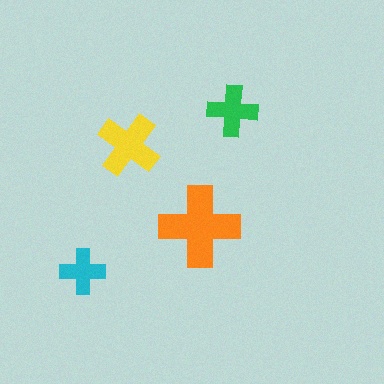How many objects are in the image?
There are 4 objects in the image.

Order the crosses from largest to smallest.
the orange one, the yellow one, the green one, the cyan one.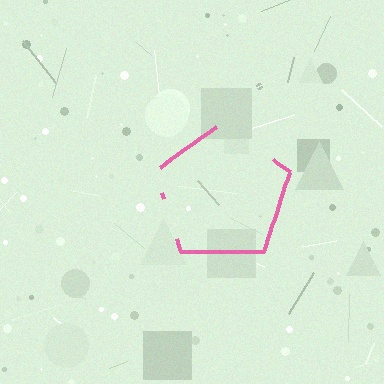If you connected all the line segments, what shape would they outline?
They would outline a pentagon.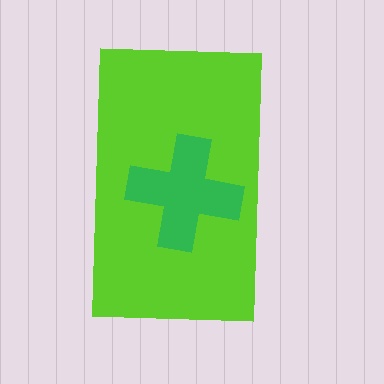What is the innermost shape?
The green cross.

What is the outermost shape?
The lime rectangle.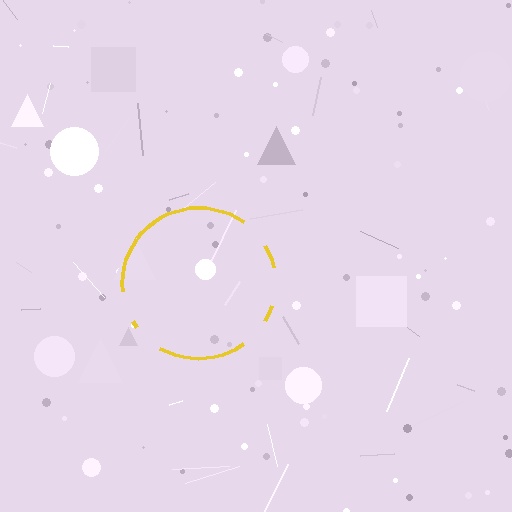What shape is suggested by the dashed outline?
The dashed outline suggests a circle.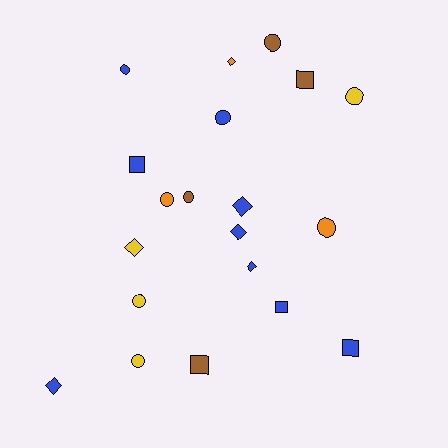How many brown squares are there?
There are 2 brown squares.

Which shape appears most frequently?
Circle, with 9 objects.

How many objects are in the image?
There are 20 objects.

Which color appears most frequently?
Blue, with 9 objects.